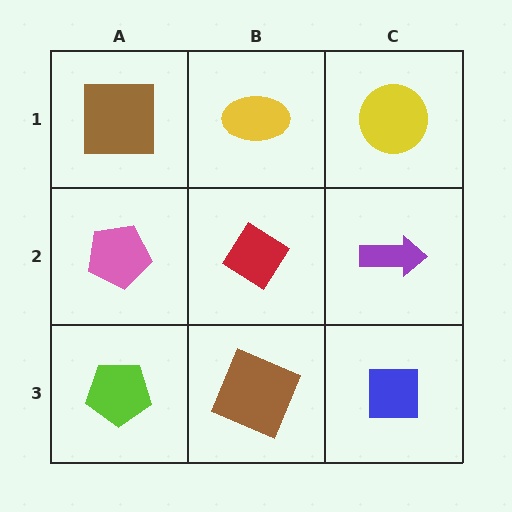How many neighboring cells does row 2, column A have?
3.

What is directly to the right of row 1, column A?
A yellow ellipse.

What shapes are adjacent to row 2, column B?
A yellow ellipse (row 1, column B), a brown square (row 3, column B), a pink pentagon (row 2, column A), a purple arrow (row 2, column C).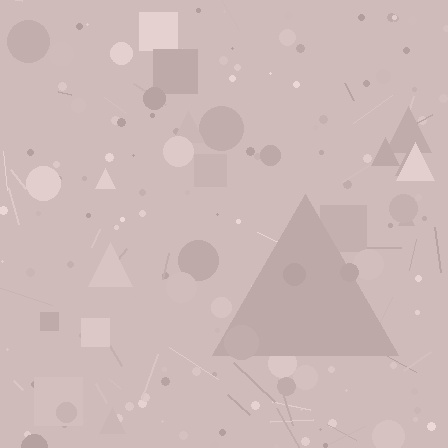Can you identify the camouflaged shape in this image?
The camouflaged shape is a triangle.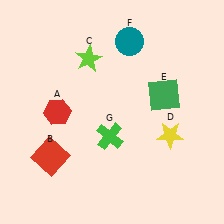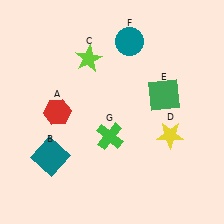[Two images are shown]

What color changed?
The square (B) changed from red in Image 1 to teal in Image 2.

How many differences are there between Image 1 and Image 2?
There is 1 difference between the two images.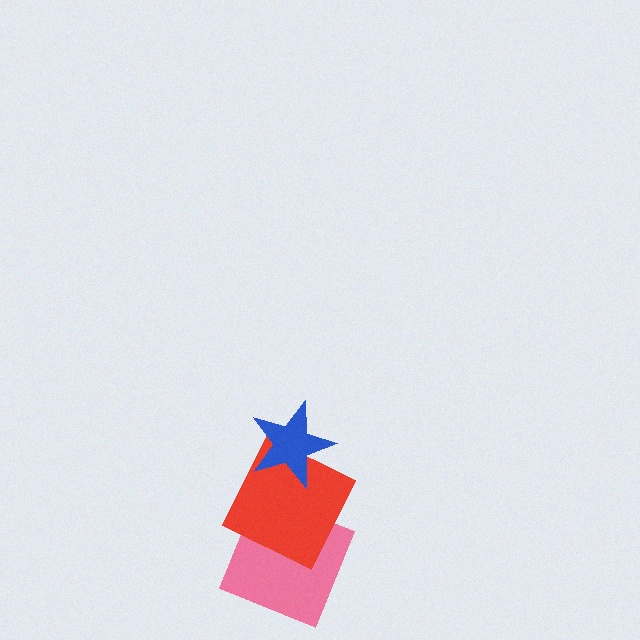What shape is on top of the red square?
The blue star is on top of the red square.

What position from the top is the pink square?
The pink square is 3rd from the top.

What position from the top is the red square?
The red square is 2nd from the top.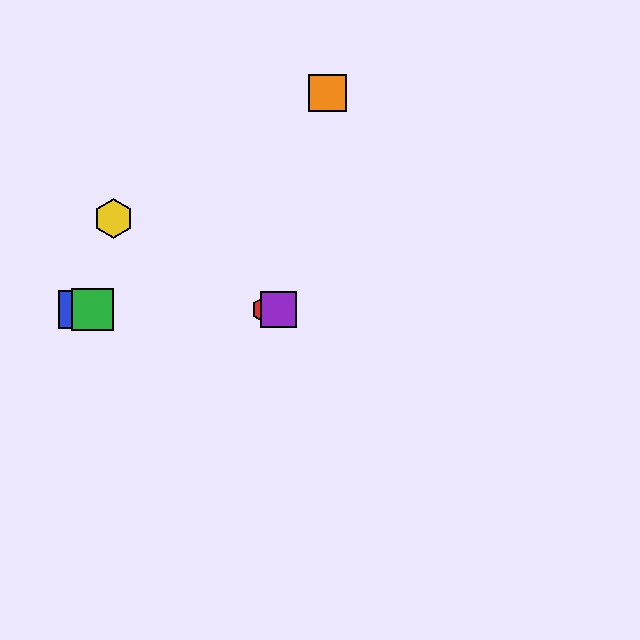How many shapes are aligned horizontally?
4 shapes (the red hexagon, the blue square, the green square, the purple square) are aligned horizontally.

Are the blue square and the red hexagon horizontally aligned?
Yes, both are at y≈310.